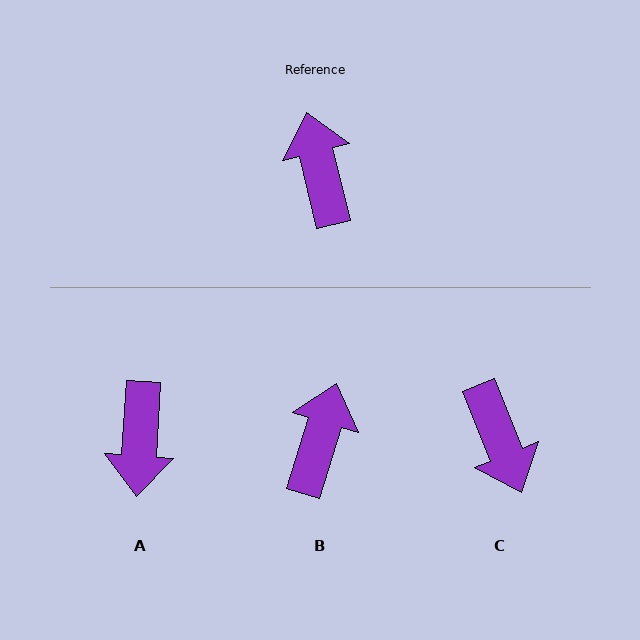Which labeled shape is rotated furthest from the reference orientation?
C, about 172 degrees away.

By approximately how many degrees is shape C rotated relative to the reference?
Approximately 172 degrees clockwise.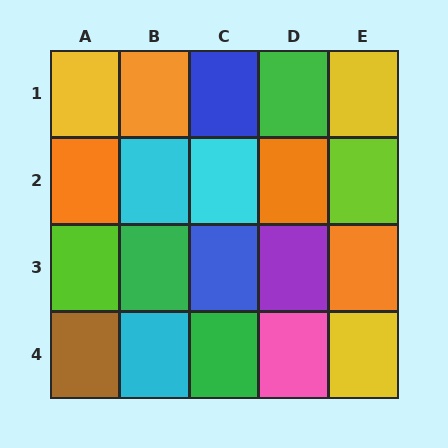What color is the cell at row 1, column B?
Orange.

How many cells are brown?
1 cell is brown.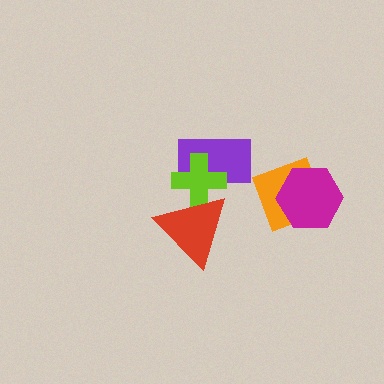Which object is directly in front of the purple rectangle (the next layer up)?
The lime cross is directly in front of the purple rectangle.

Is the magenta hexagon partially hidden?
No, no other shape covers it.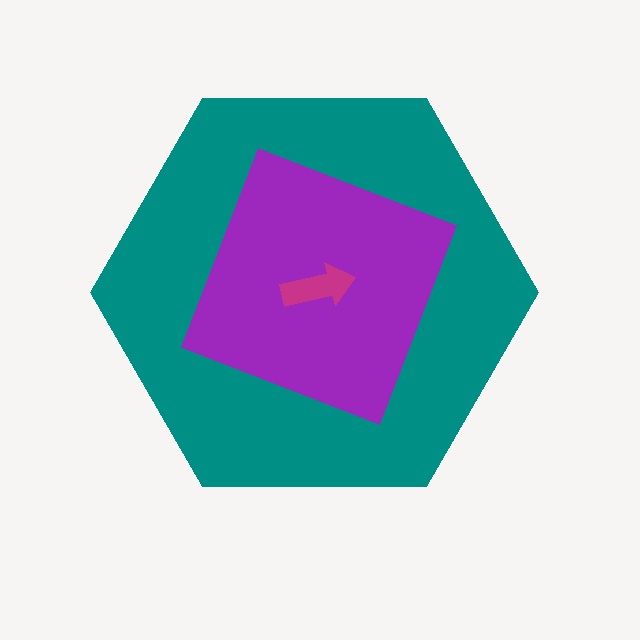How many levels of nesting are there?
3.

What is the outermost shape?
The teal hexagon.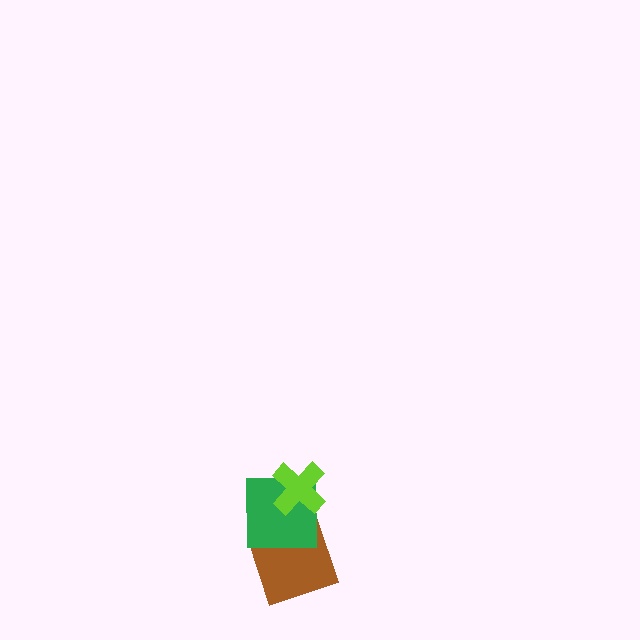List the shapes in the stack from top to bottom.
From top to bottom: the lime cross, the green square, the brown square.